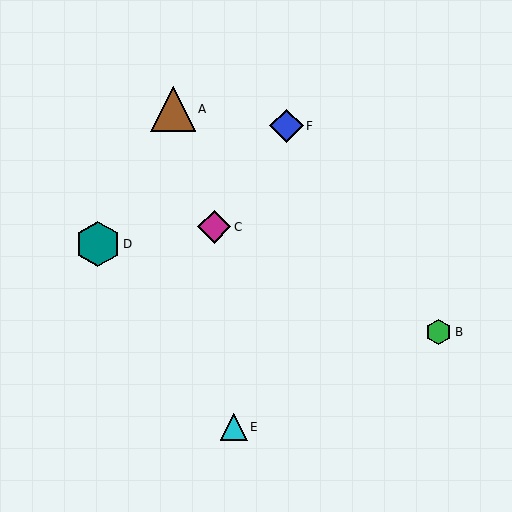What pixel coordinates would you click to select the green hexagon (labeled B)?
Click at (439, 332) to select the green hexagon B.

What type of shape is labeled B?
Shape B is a green hexagon.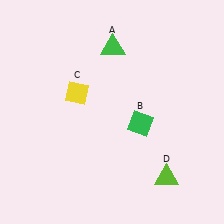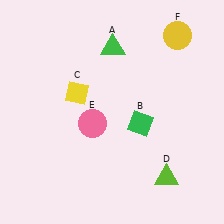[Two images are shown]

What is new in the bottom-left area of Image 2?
A pink circle (E) was added in the bottom-left area of Image 2.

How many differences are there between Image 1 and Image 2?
There are 2 differences between the two images.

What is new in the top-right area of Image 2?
A yellow circle (F) was added in the top-right area of Image 2.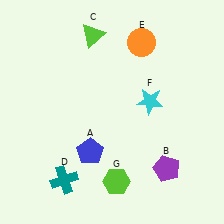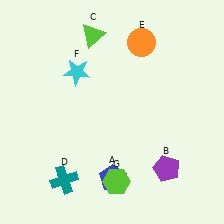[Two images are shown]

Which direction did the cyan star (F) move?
The cyan star (F) moved left.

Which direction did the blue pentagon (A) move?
The blue pentagon (A) moved down.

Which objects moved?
The objects that moved are: the blue pentagon (A), the cyan star (F).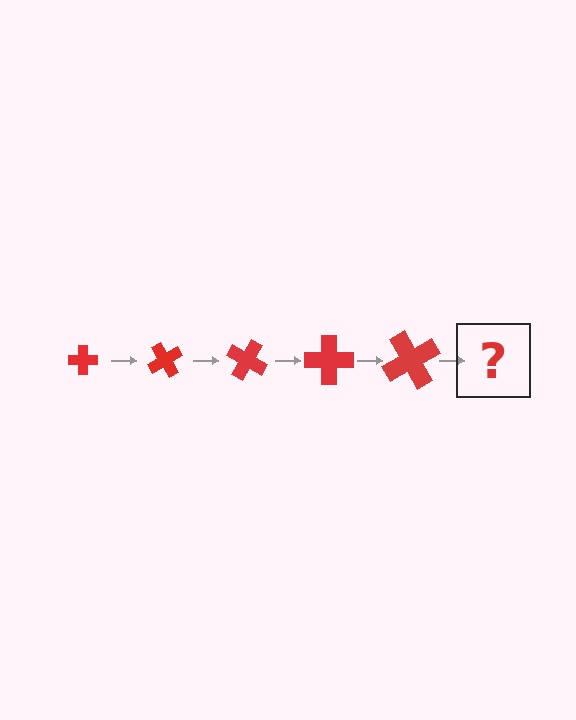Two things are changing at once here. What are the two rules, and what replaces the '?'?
The two rules are that the cross grows larger each step and it rotates 60 degrees each step. The '?' should be a cross, larger than the previous one and rotated 300 degrees from the start.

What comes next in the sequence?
The next element should be a cross, larger than the previous one and rotated 300 degrees from the start.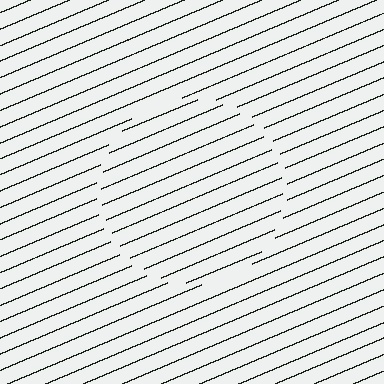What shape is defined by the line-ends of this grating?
An illusory circle. The interior of the shape contains the same grating, shifted by half a period — the contour is defined by the phase discontinuity where line-ends from the inner and outer gratings abut.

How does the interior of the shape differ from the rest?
The interior of the shape contains the same grating, shifted by half a period — the contour is defined by the phase discontinuity where line-ends from the inner and outer gratings abut.